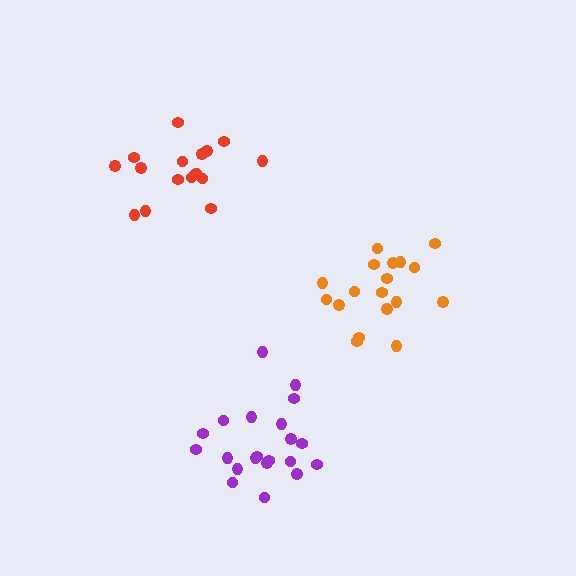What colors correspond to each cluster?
The clusters are colored: orange, red, purple.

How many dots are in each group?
Group 1: 18 dots, Group 2: 17 dots, Group 3: 21 dots (56 total).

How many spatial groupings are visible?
There are 3 spatial groupings.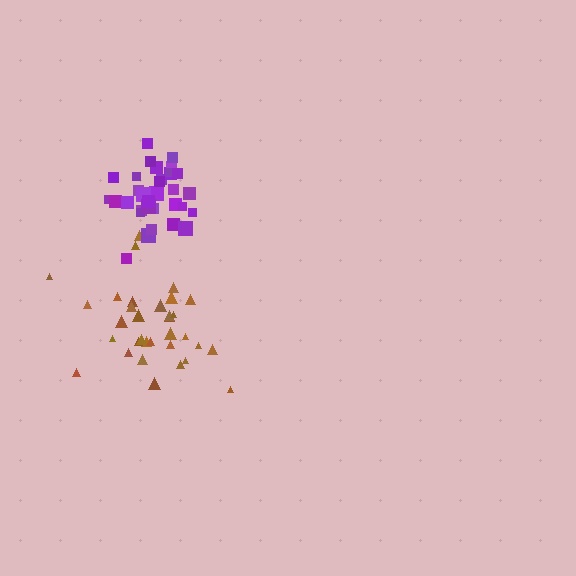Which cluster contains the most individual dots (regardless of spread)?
Brown (33).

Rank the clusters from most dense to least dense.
purple, brown.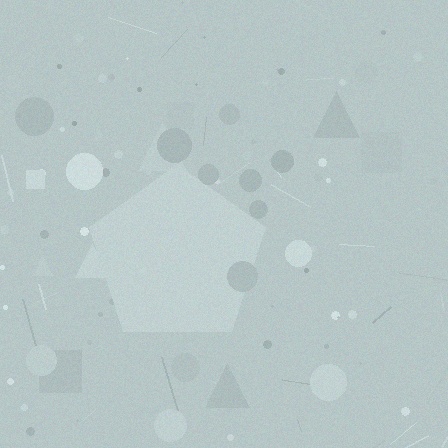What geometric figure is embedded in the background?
A pentagon is embedded in the background.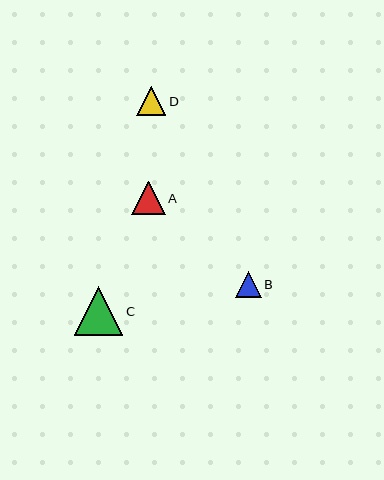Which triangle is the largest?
Triangle C is the largest with a size of approximately 48 pixels.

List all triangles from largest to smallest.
From largest to smallest: C, A, D, B.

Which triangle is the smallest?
Triangle B is the smallest with a size of approximately 26 pixels.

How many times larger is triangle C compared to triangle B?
Triangle C is approximately 1.9 times the size of triangle B.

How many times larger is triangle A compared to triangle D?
Triangle A is approximately 1.2 times the size of triangle D.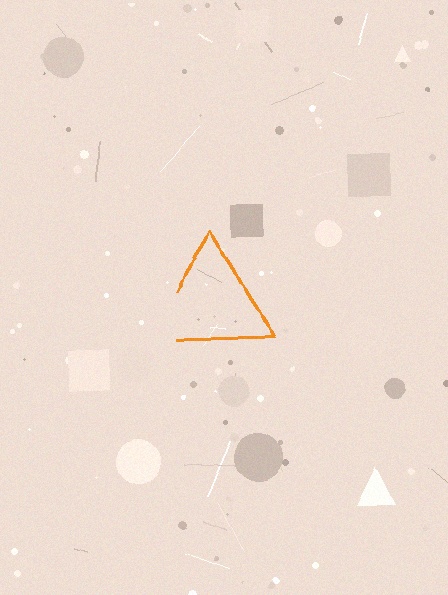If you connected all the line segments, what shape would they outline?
They would outline a triangle.